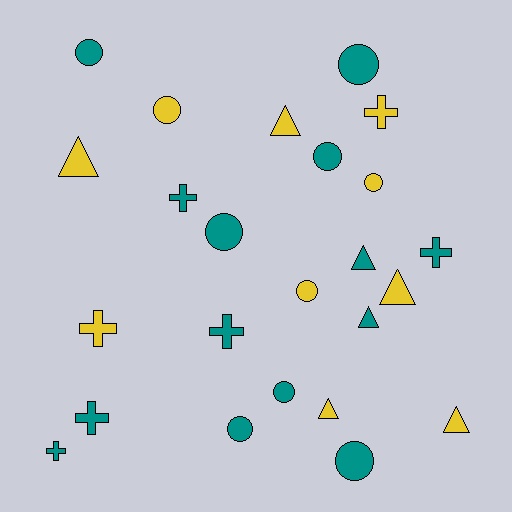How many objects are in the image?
There are 24 objects.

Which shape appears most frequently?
Circle, with 10 objects.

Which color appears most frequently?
Teal, with 14 objects.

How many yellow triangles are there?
There are 5 yellow triangles.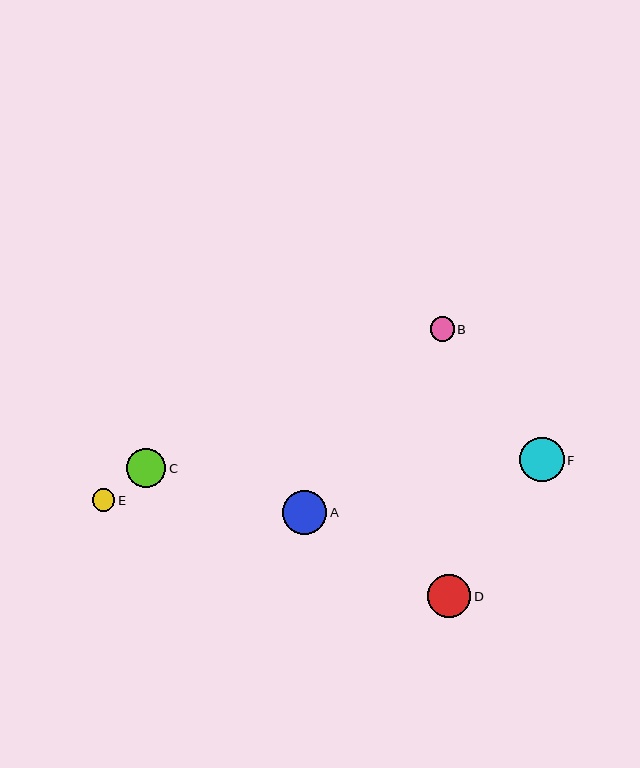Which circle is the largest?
Circle A is the largest with a size of approximately 44 pixels.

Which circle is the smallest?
Circle E is the smallest with a size of approximately 22 pixels.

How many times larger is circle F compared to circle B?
Circle F is approximately 1.8 times the size of circle B.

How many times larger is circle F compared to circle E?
Circle F is approximately 2.0 times the size of circle E.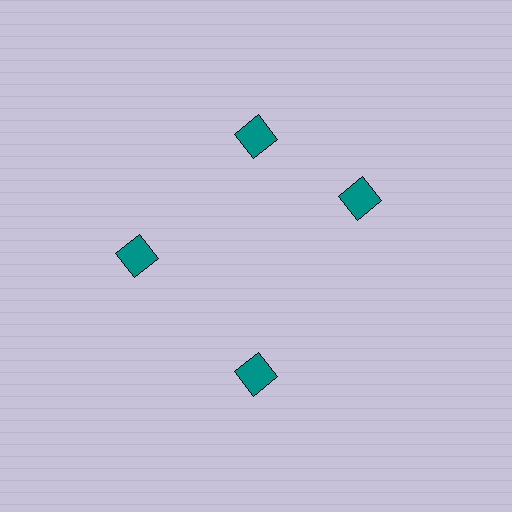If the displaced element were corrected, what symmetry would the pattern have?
It would have 4-fold rotational symmetry — the pattern would map onto itself every 90 degrees.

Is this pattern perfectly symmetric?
No. The 4 teal squares are arranged in a ring, but one element near the 3 o'clock position is rotated out of alignment along the ring, breaking the 4-fold rotational symmetry.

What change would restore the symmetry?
The symmetry would be restored by rotating it back into even spacing with its neighbors so that all 4 squares sit at equal angles and equal distance from the center.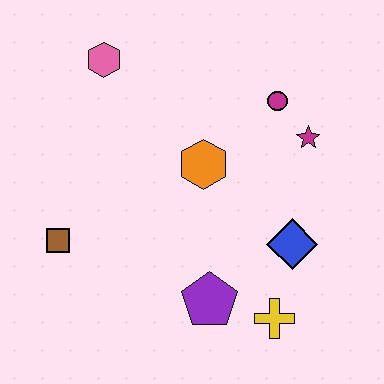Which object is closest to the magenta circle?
The magenta star is closest to the magenta circle.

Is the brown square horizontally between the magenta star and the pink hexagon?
No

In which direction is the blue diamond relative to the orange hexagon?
The blue diamond is to the right of the orange hexagon.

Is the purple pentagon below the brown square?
Yes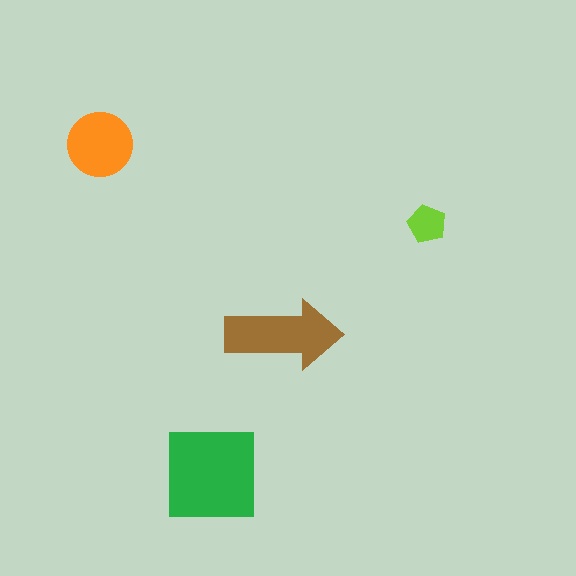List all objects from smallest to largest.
The lime pentagon, the orange circle, the brown arrow, the green square.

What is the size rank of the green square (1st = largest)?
1st.